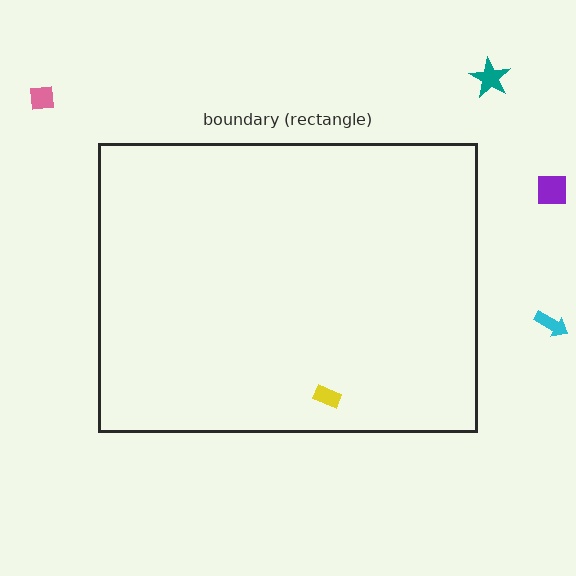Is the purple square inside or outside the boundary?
Outside.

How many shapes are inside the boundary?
1 inside, 4 outside.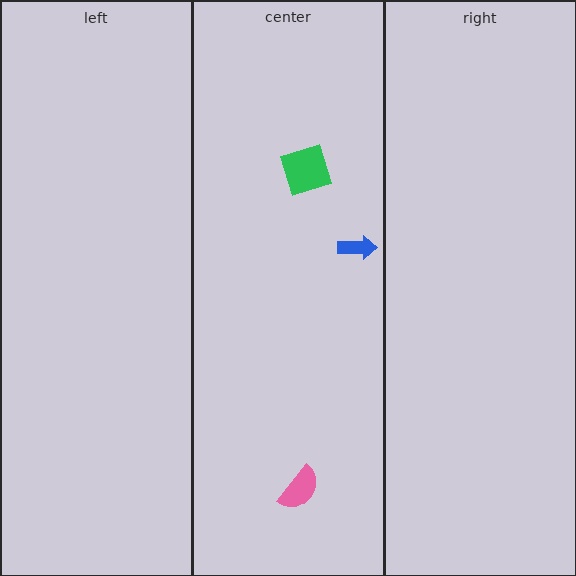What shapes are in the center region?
The green square, the pink semicircle, the blue arrow.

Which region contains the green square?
The center region.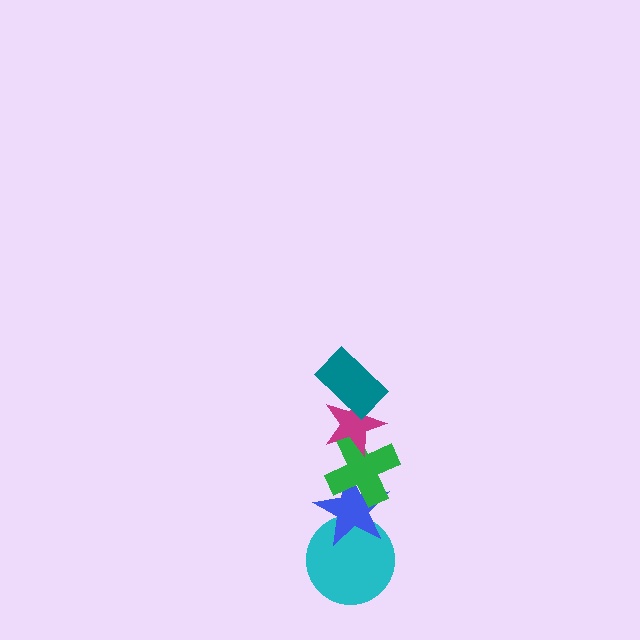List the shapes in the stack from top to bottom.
From top to bottom: the teal rectangle, the magenta star, the green cross, the blue star, the cyan circle.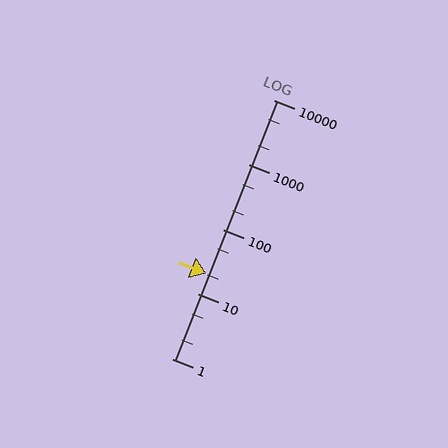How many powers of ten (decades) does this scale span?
The scale spans 4 decades, from 1 to 10000.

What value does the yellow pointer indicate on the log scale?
The pointer indicates approximately 21.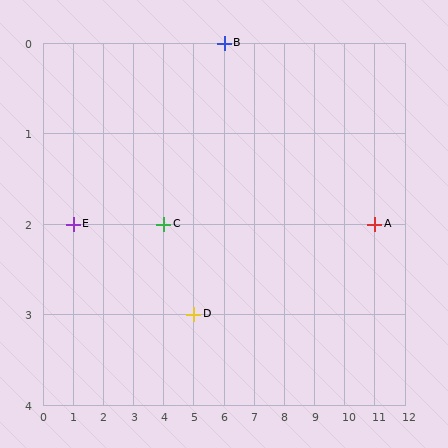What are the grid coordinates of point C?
Point C is at grid coordinates (4, 2).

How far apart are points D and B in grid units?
Points D and B are 1 column and 3 rows apart (about 3.2 grid units diagonally).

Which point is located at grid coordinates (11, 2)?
Point A is at (11, 2).